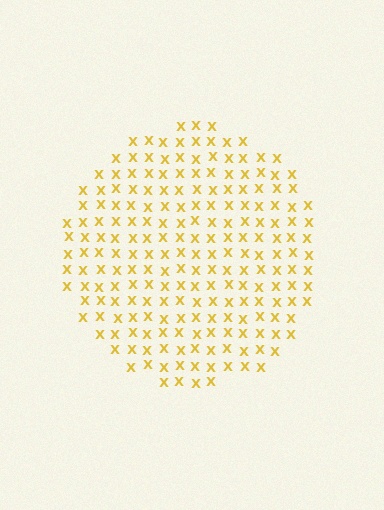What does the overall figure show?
The overall figure shows a circle.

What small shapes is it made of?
It is made of small letter X's.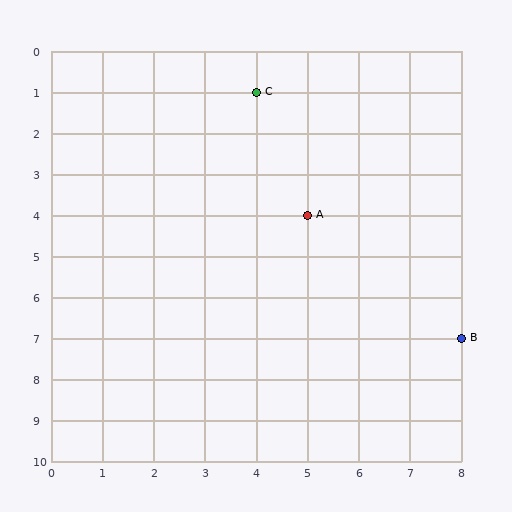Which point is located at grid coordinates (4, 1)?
Point C is at (4, 1).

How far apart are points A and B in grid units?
Points A and B are 3 columns and 3 rows apart (about 4.2 grid units diagonally).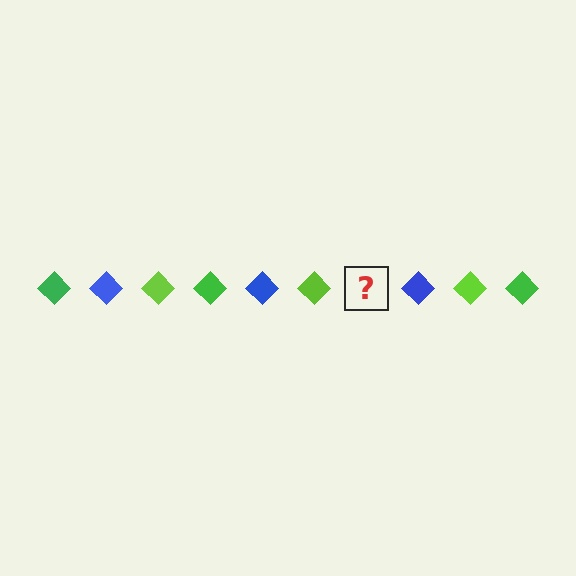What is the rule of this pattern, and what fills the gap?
The rule is that the pattern cycles through green, blue, lime diamonds. The gap should be filled with a green diamond.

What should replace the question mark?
The question mark should be replaced with a green diamond.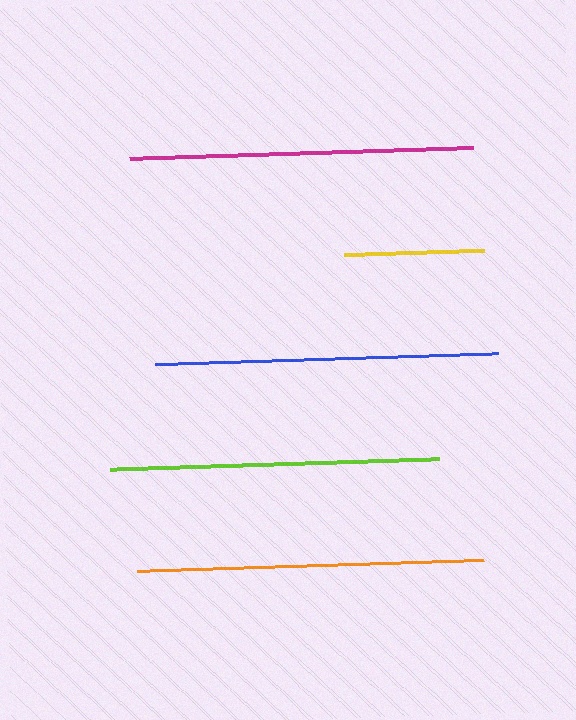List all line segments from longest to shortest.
From longest to shortest: orange, magenta, blue, lime, yellow.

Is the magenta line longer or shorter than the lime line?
The magenta line is longer than the lime line.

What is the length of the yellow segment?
The yellow segment is approximately 141 pixels long.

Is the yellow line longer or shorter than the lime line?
The lime line is longer than the yellow line.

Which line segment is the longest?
The orange line is the longest at approximately 347 pixels.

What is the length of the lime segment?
The lime segment is approximately 329 pixels long.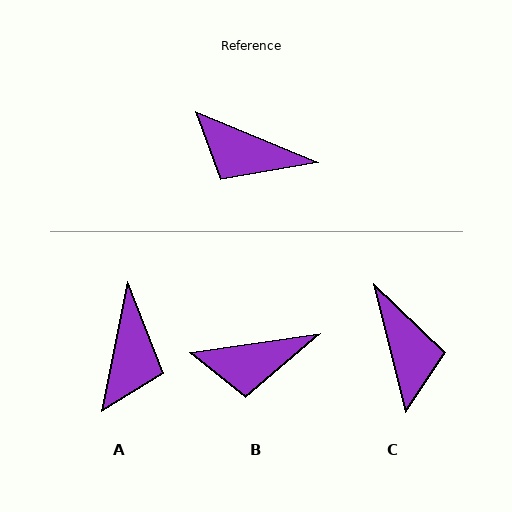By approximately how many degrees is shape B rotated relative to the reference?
Approximately 31 degrees counter-clockwise.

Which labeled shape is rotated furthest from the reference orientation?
C, about 126 degrees away.